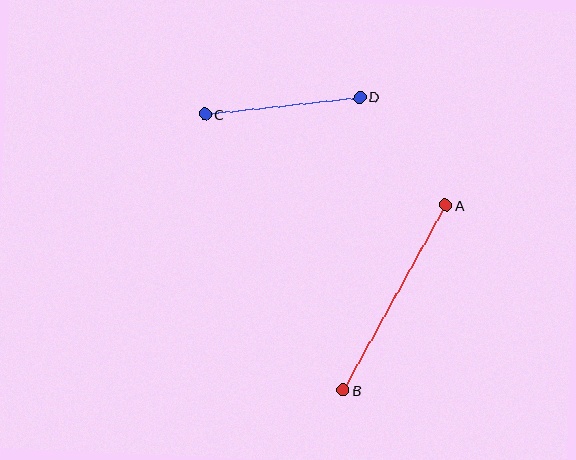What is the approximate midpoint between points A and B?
The midpoint is at approximately (395, 298) pixels.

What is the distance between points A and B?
The distance is approximately 212 pixels.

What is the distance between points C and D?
The distance is approximately 156 pixels.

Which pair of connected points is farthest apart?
Points A and B are farthest apart.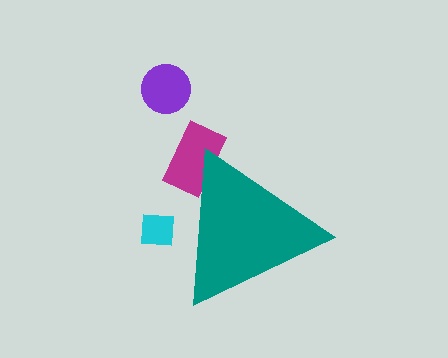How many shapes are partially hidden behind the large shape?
2 shapes are partially hidden.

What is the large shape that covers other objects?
A teal triangle.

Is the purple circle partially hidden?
No, the purple circle is fully visible.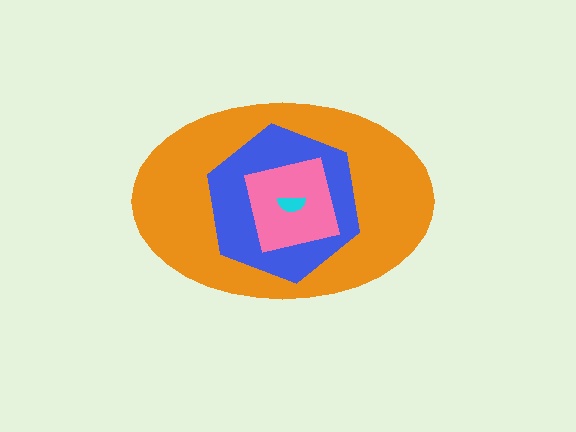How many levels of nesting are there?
4.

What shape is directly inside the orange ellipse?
The blue hexagon.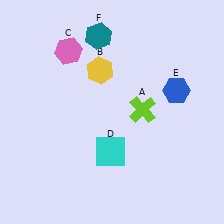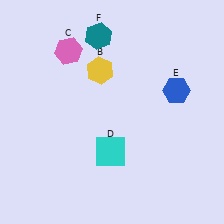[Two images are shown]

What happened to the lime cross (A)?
The lime cross (A) was removed in Image 2. It was in the top-right area of Image 1.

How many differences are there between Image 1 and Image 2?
There is 1 difference between the two images.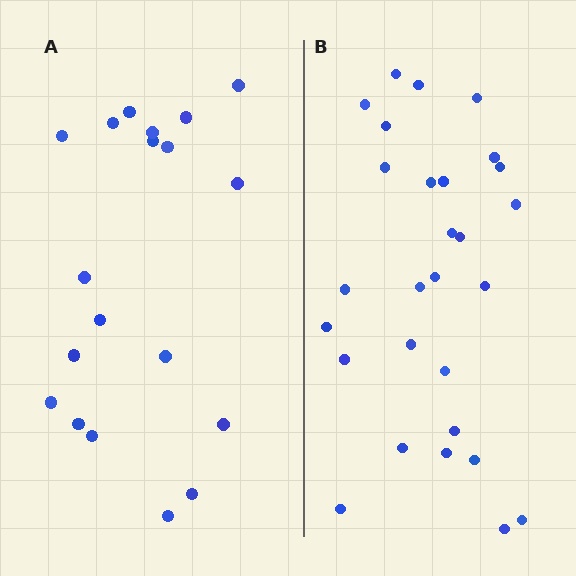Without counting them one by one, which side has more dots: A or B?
Region B (the right region) has more dots.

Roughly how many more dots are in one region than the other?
Region B has roughly 8 or so more dots than region A.